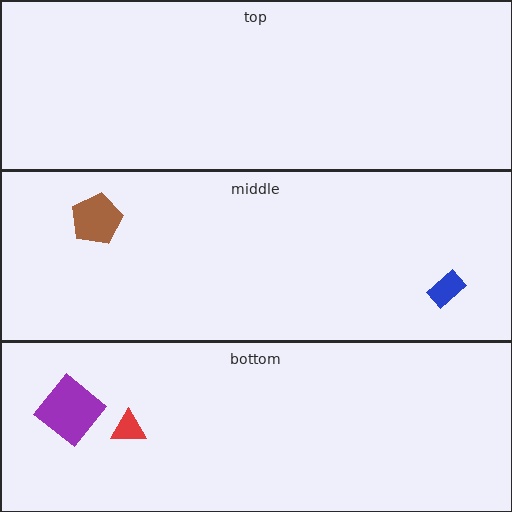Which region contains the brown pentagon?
The middle region.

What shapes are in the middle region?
The brown pentagon, the blue rectangle.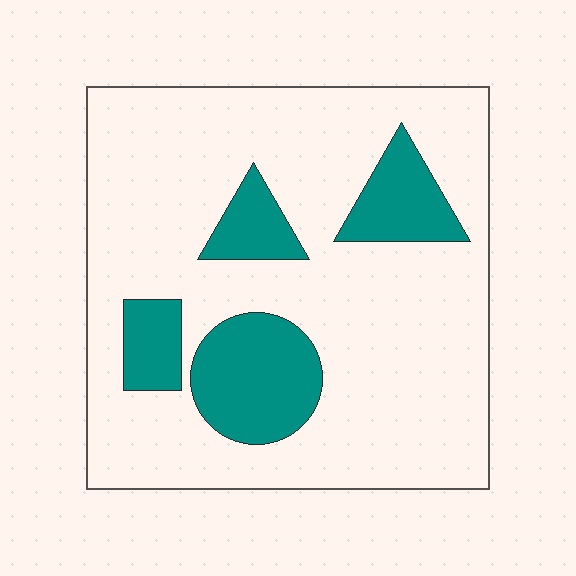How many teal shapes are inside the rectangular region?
4.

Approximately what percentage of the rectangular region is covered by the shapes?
Approximately 20%.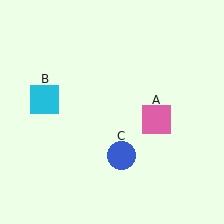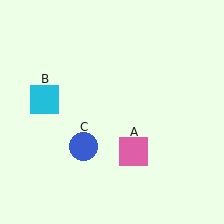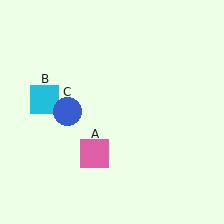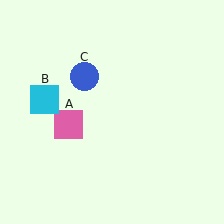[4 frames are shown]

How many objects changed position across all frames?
2 objects changed position: pink square (object A), blue circle (object C).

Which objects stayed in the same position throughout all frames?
Cyan square (object B) remained stationary.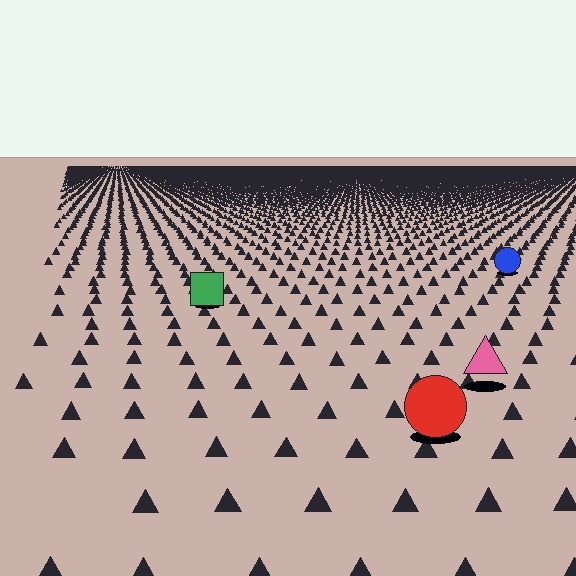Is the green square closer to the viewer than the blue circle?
Yes. The green square is closer — you can tell from the texture gradient: the ground texture is coarser near it.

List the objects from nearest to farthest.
From nearest to farthest: the red circle, the pink triangle, the green square, the blue circle.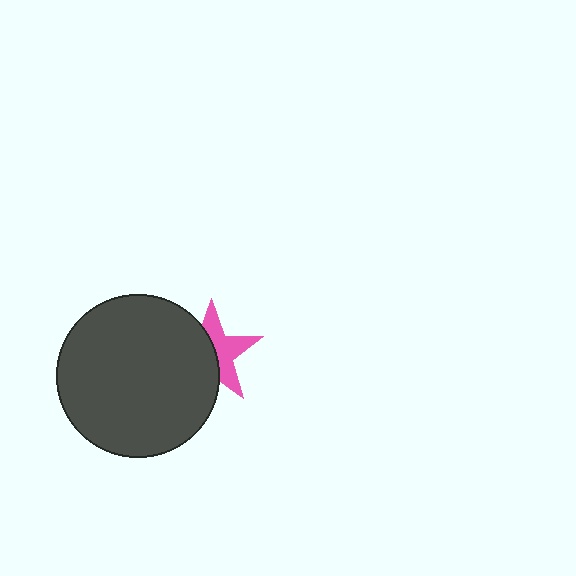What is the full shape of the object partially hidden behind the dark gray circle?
The partially hidden object is a pink star.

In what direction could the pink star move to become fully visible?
The pink star could move right. That would shift it out from behind the dark gray circle entirely.